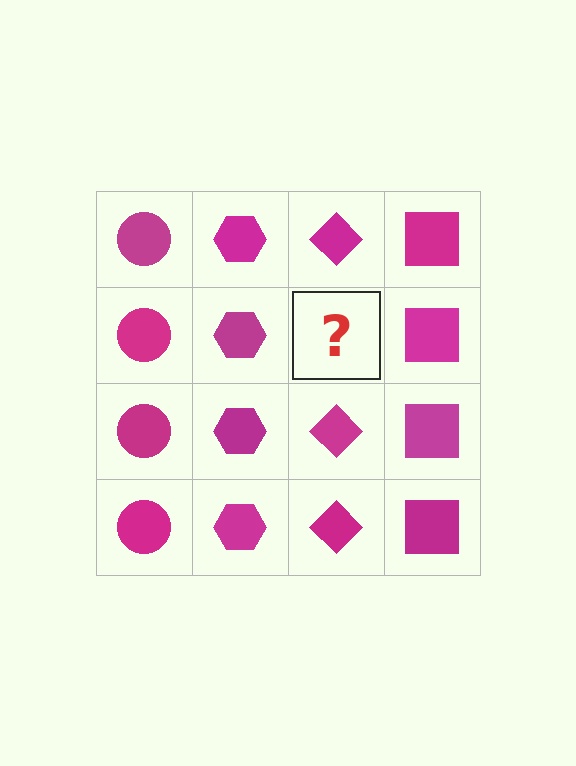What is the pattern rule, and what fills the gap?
The rule is that each column has a consistent shape. The gap should be filled with a magenta diamond.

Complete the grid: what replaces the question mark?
The question mark should be replaced with a magenta diamond.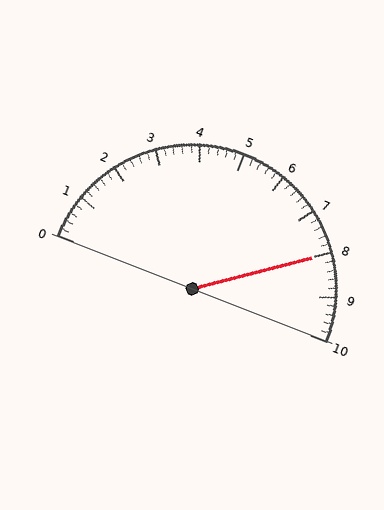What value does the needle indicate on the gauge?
The needle indicates approximately 8.0.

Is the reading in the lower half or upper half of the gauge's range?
The reading is in the upper half of the range (0 to 10).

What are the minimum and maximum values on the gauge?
The gauge ranges from 0 to 10.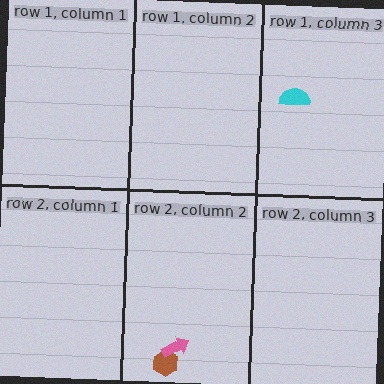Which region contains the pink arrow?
The row 2, column 2 region.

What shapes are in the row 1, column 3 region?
The cyan semicircle.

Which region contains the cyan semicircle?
The row 1, column 3 region.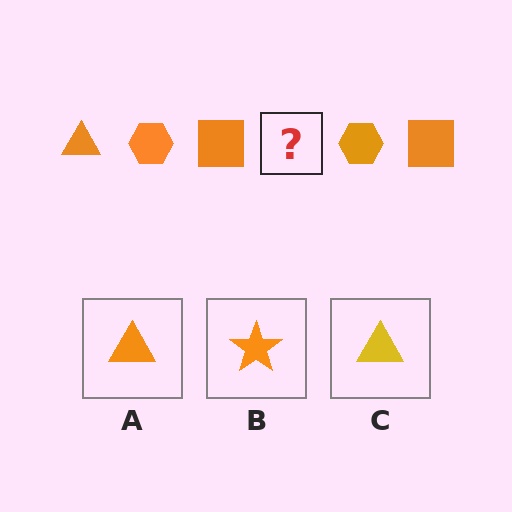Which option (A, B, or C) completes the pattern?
A.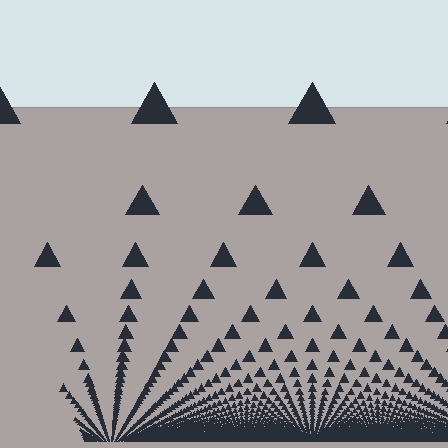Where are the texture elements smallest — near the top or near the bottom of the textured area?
Near the bottom.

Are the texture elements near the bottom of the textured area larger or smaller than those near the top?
Smaller. The gradient is inverted — elements near the bottom are smaller and denser.